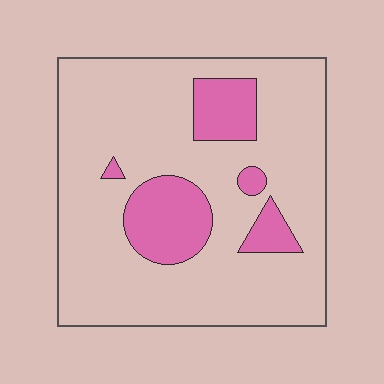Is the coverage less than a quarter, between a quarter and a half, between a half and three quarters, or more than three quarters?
Less than a quarter.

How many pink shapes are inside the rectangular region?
5.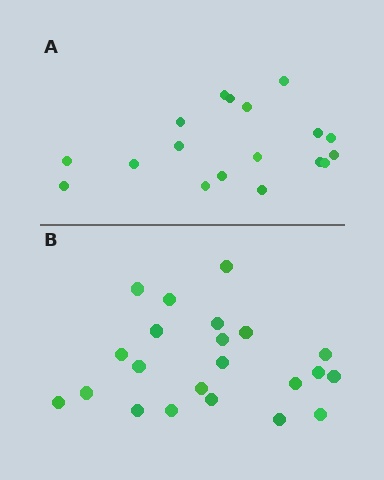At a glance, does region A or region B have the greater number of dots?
Region B (the bottom region) has more dots.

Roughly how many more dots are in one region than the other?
Region B has about 4 more dots than region A.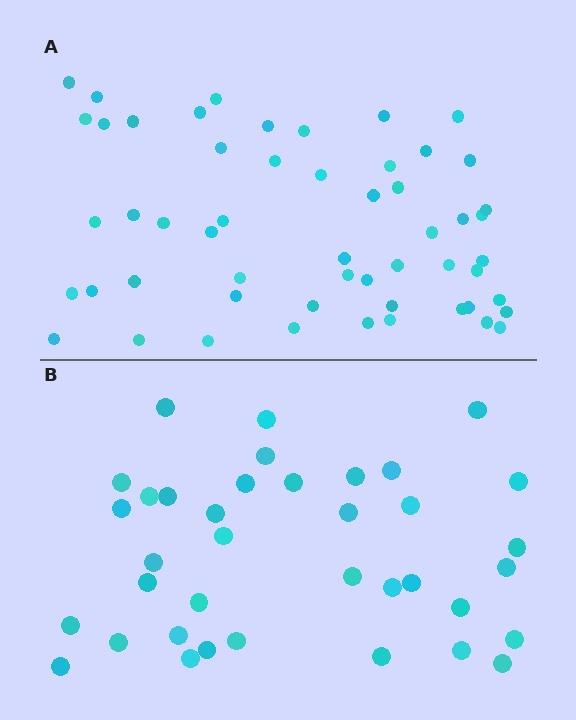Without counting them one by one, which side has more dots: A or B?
Region A (the top region) has more dots.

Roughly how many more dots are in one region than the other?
Region A has approximately 15 more dots than region B.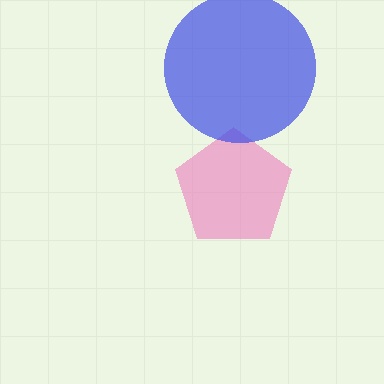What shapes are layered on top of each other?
The layered shapes are: a pink pentagon, a blue circle.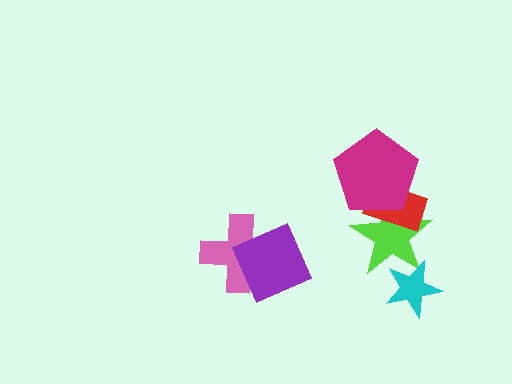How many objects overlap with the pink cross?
1 object overlaps with the pink cross.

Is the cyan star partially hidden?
No, no other shape covers it.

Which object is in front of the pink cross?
The purple square is in front of the pink cross.